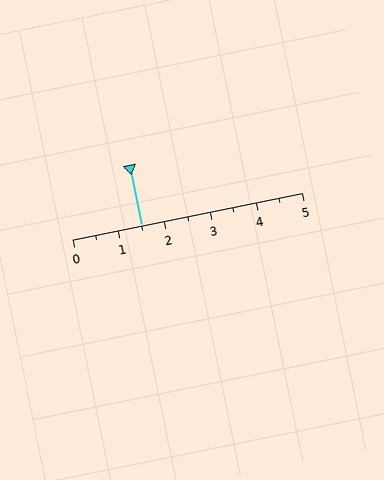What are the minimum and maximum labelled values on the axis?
The axis runs from 0 to 5.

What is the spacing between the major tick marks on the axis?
The major ticks are spaced 1 apart.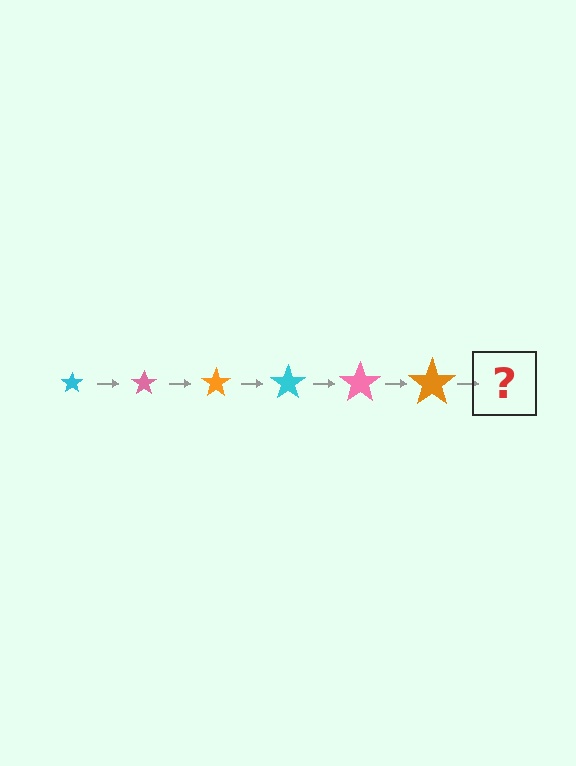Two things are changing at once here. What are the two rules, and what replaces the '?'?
The two rules are that the star grows larger each step and the color cycles through cyan, pink, and orange. The '?' should be a cyan star, larger than the previous one.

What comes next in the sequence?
The next element should be a cyan star, larger than the previous one.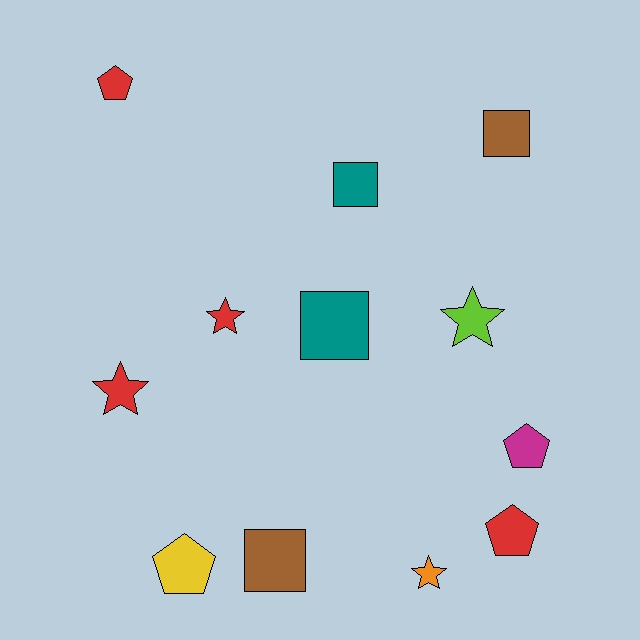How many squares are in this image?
There are 4 squares.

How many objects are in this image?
There are 12 objects.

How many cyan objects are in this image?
There are no cyan objects.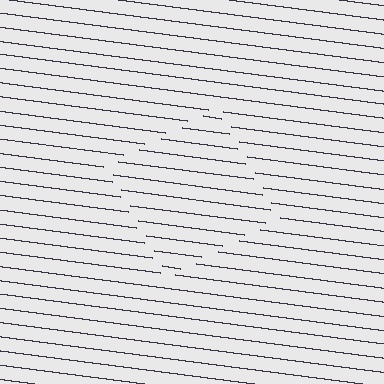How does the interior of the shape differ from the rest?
The interior of the shape contains the same grating, shifted by half a period — the contour is defined by the phase discontinuity where line-ends from the inner and outer gratings abut.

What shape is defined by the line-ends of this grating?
An illusory square. The interior of the shape contains the same grating, shifted by half a period — the contour is defined by the phase discontinuity where line-ends from the inner and outer gratings abut.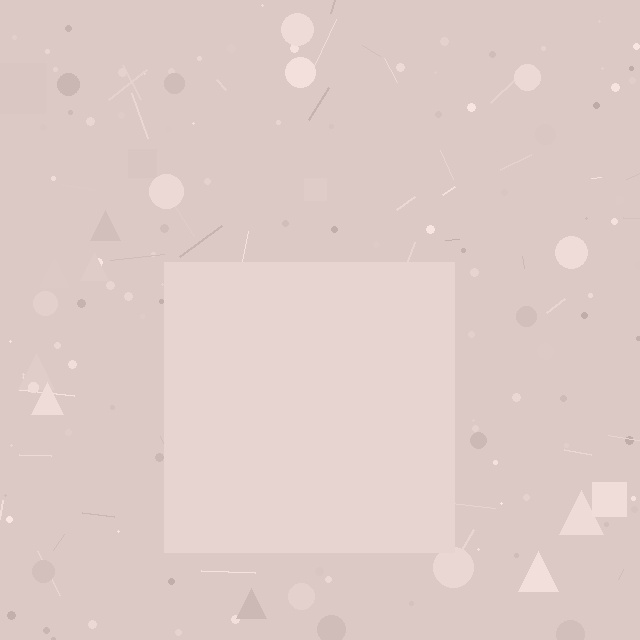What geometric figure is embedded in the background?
A square is embedded in the background.